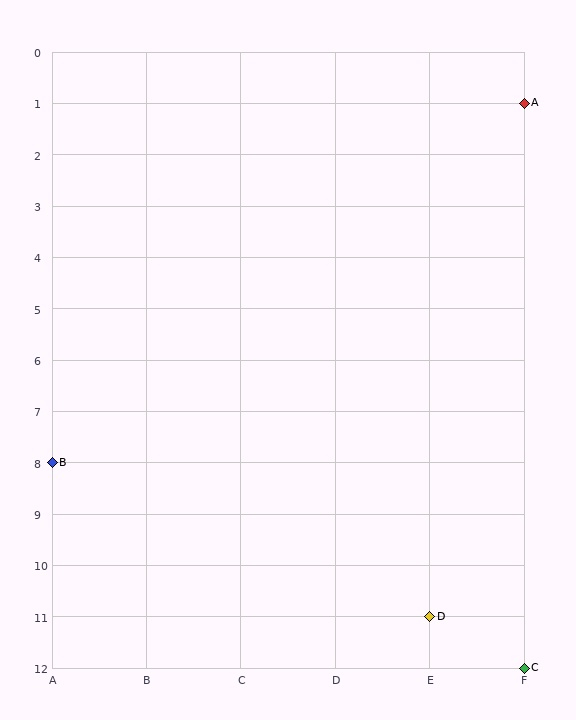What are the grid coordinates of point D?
Point D is at grid coordinates (E, 11).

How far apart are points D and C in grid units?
Points D and C are 1 column and 1 row apart (about 1.4 grid units diagonally).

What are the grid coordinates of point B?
Point B is at grid coordinates (A, 8).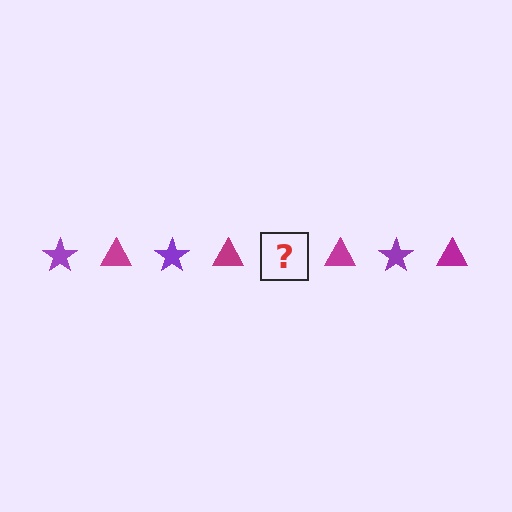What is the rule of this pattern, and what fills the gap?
The rule is that the pattern alternates between purple star and magenta triangle. The gap should be filled with a purple star.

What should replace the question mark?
The question mark should be replaced with a purple star.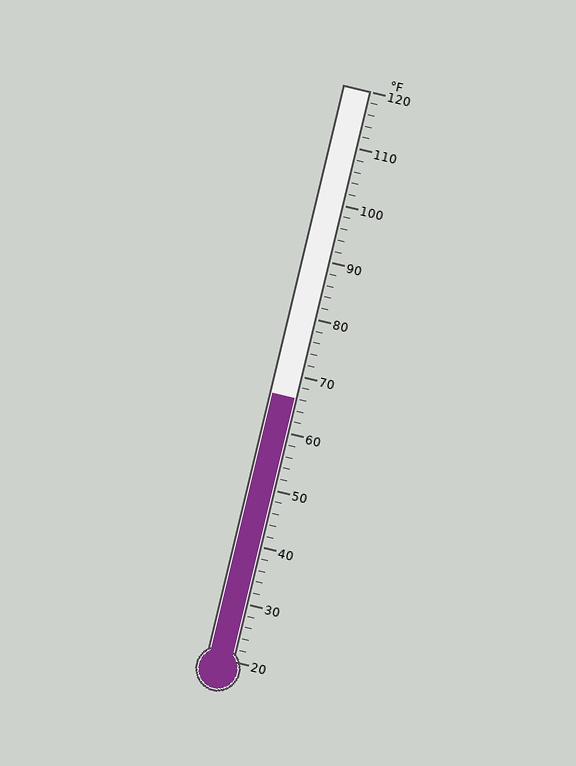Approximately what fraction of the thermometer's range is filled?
The thermometer is filled to approximately 45% of its range.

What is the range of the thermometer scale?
The thermometer scale ranges from 20°F to 120°F.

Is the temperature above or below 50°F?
The temperature is above 50°F.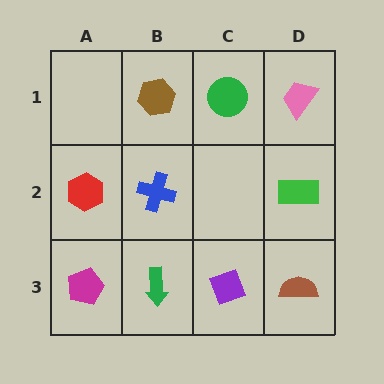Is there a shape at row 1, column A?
No, that cell is empty.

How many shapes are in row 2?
3 shapes.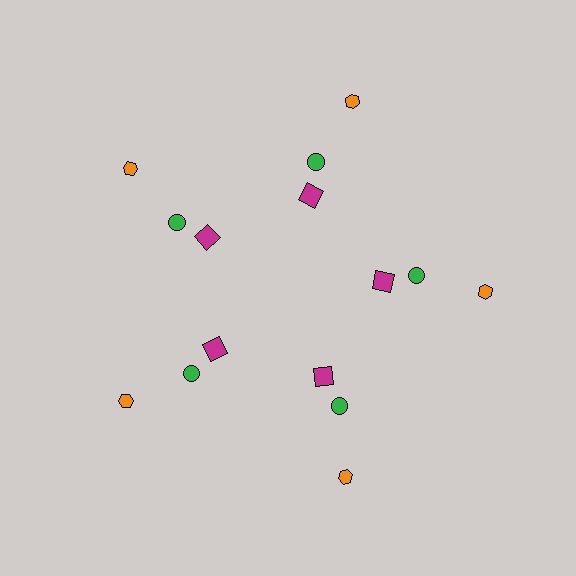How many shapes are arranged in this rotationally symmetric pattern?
There are 15 shapes, arranged in 5 groups of 3.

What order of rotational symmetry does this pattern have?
This pattern has 5-fold rotational symmetry.